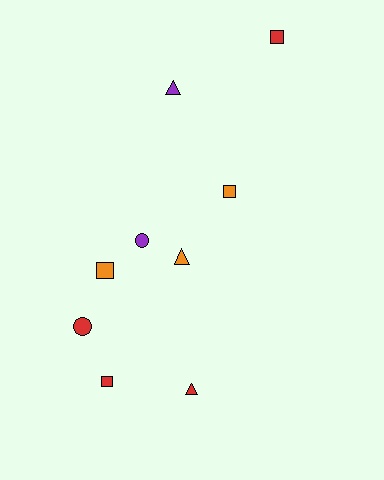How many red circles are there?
There is 1 red circle.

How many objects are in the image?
There are 9 objects.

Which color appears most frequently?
Red, with 4 objects.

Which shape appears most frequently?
Square, with 4 objects.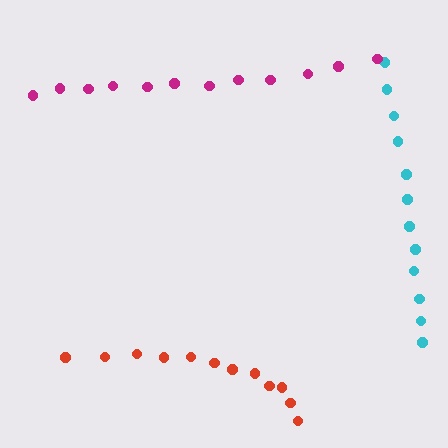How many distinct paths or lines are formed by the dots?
There are 3 distinct paths.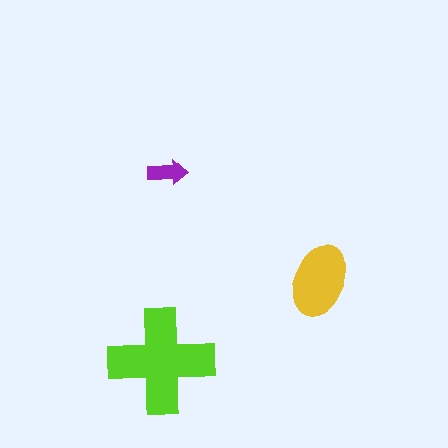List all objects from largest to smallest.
The lime cross, the yellow ellipse, the purple arrow.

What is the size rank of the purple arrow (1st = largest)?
3rd.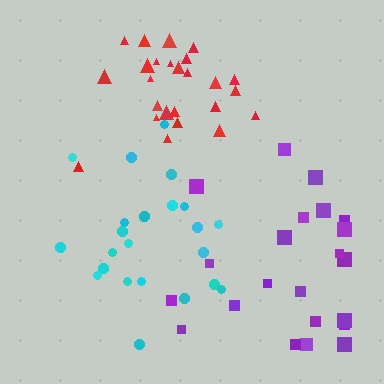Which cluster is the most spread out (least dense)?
Purple.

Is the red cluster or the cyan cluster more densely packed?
Red.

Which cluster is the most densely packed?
Red.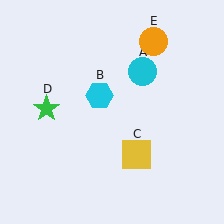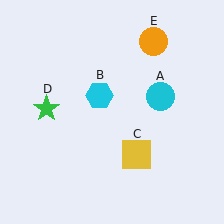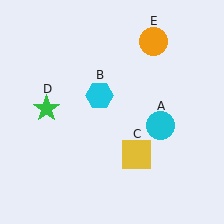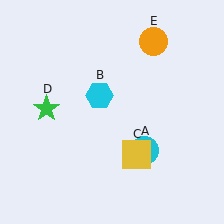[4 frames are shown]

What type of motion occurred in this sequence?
The cyan circle (object A) rotated clockwise around the center of the scene.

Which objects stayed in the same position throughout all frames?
Cyan hexagon (object B) and yellow square (object C) and green star (object D) and orange circle (object E) remained stationary.